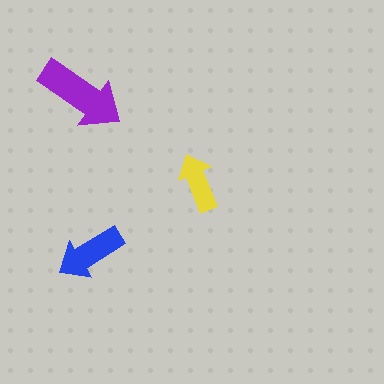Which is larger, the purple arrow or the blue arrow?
The purple one.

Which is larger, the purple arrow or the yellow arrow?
The purple one.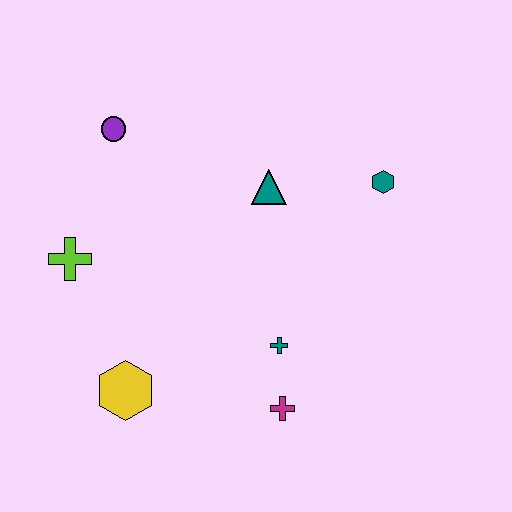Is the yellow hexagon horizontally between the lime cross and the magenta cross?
Yes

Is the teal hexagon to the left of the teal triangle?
No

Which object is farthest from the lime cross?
The teal hexagon is farthest from the lime cross.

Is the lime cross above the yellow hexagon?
Yes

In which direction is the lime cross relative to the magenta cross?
The lime cross is to the left of the magenta cross.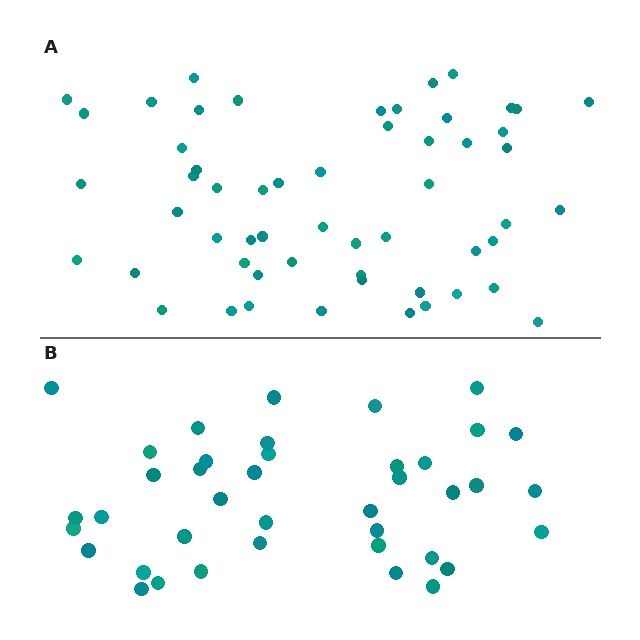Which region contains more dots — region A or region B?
Region A (the top region) has more dots.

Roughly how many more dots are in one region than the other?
Region A has approximately 15 more dots than region B.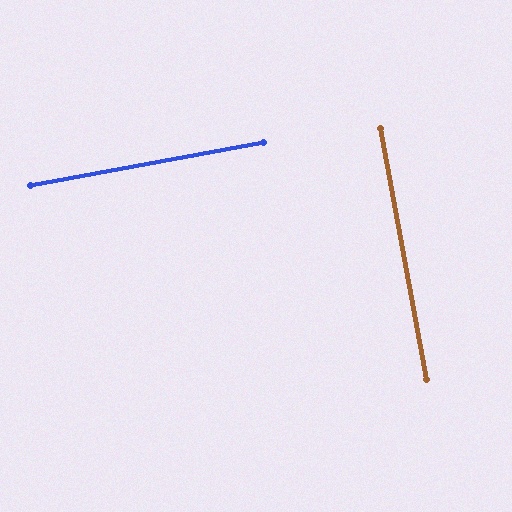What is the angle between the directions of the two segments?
Approximately 90 degrees.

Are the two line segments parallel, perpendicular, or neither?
Perpendicular — they meet at approximately 90°.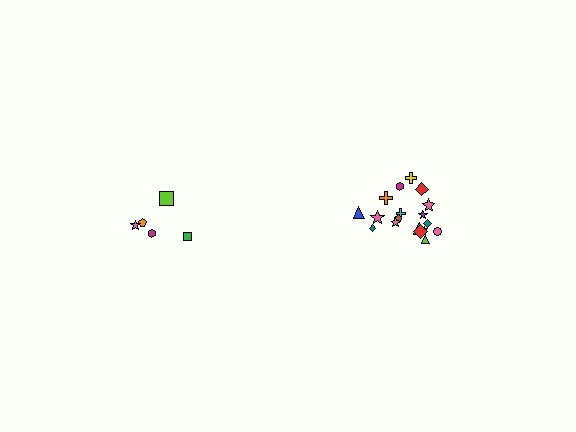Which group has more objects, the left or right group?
The right group.